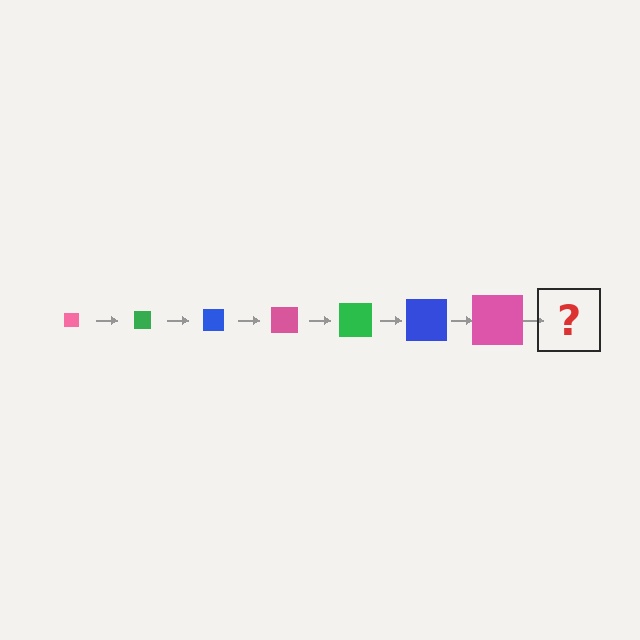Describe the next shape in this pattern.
It should be a green square, larger than the previous one.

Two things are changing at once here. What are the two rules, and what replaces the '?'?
The two rules are that the square grows larger each step and the color cycles through pink, green, and blue. The '?' should be a green square, larger than the previous one.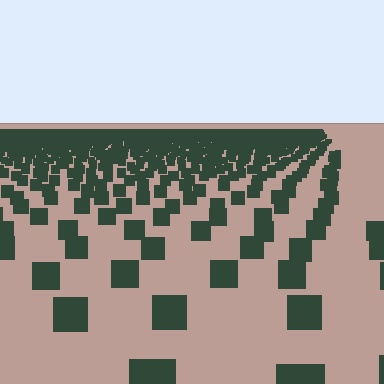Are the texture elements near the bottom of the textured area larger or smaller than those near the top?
Larger. Near the bottom, elements are closer to the viewer and appear at a bigger on-screen size.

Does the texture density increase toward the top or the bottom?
Density increases toward the top.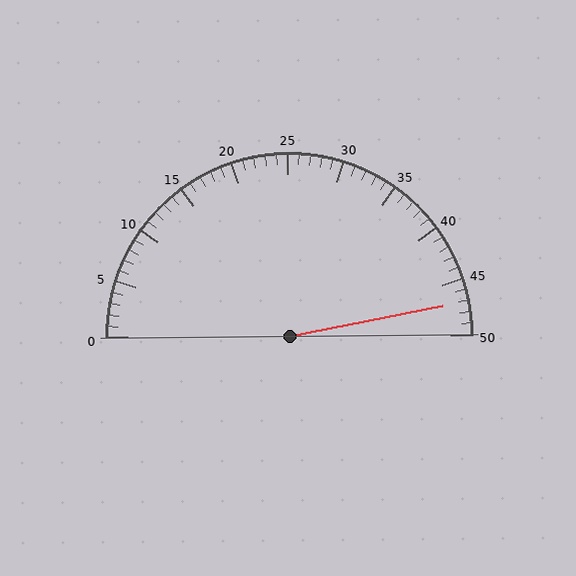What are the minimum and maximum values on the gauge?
The gauge ranges from 0 to 50.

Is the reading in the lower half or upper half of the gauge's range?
The reading is in the upper half of the range (0 to 50).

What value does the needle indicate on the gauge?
The needle indicates approximately 47.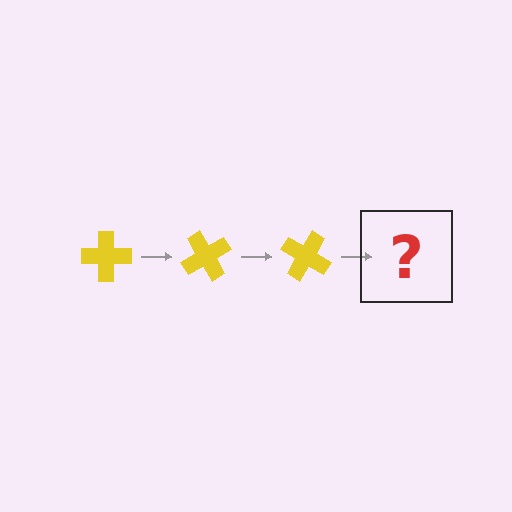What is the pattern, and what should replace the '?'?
The pattern is that the cross rotates 60 degrees each step. The '?' should be a yellow cross rotated 180 degrees.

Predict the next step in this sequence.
The next step is a yellow cross rotated 180 degrees.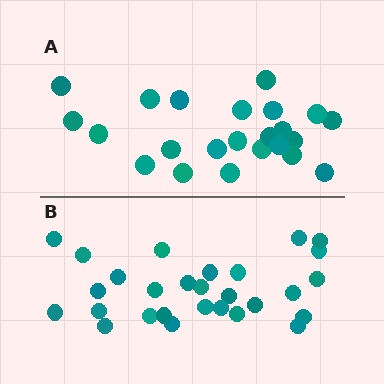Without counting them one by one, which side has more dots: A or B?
Region B (the bottom region) has more dots.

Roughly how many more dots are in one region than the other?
Region B has about 5 more dots than region A.